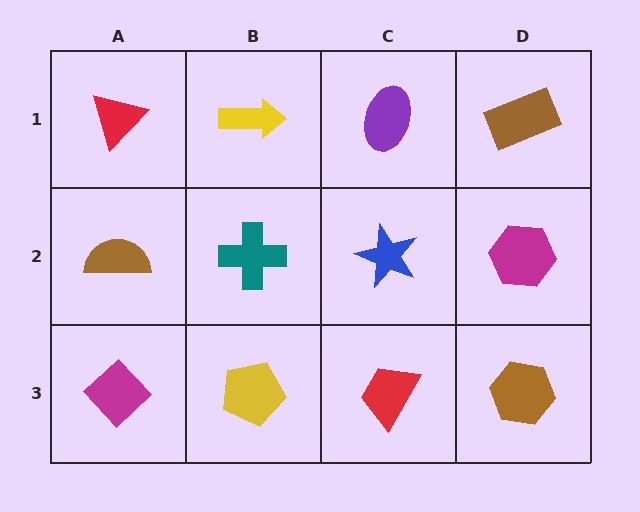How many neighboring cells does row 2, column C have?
4.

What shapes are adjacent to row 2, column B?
A yellow arrow (row 1, column B), a yellow pentagon (row 3, column B), a brown semicircle (row 2, column A), a blue star (row 2, column C).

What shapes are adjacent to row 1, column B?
A teal cross (row 2, column B), a red triangle (row 1, column A), a purple ellipse (row 1, column C).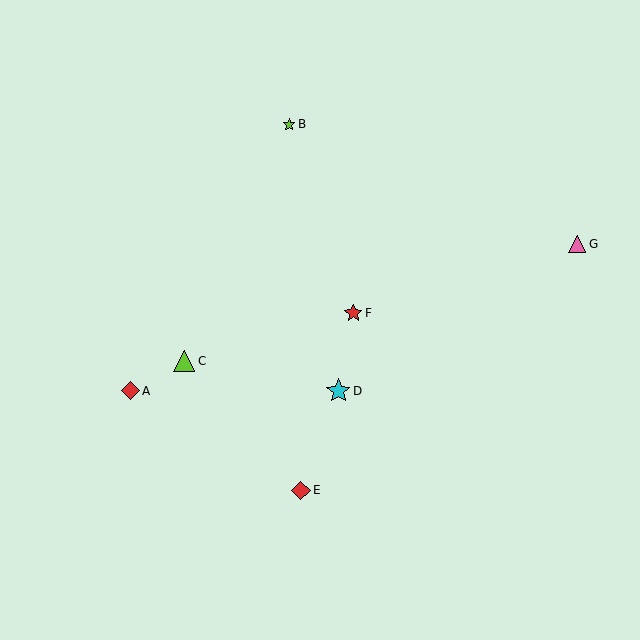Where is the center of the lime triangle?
The center of the lime triangle is at (184, 361).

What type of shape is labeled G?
Shape G is a pink triangle.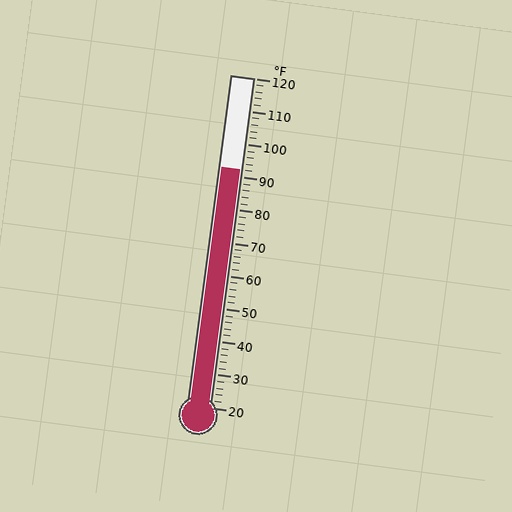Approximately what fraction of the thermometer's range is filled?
The thermometer is filled to approximately 70% of its range.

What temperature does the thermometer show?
The thermometer shows approximately 92°F.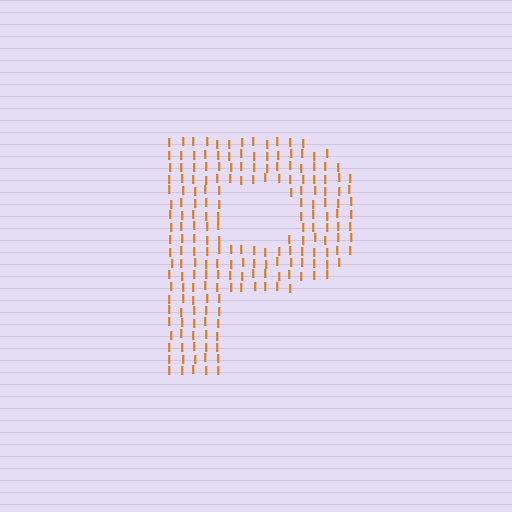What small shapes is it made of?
It is made of small letter I's.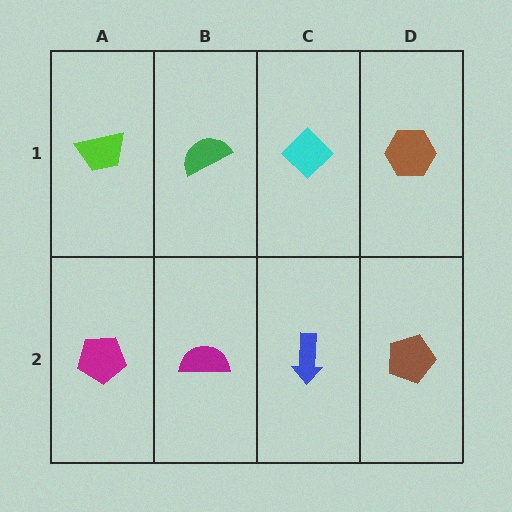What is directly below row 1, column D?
A brown pentagon.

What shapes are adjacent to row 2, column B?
A green semicircle (row 1, column B), a magenta pentagon (row 2, column A), a blue arrow (row 2, column C).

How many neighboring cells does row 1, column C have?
3.